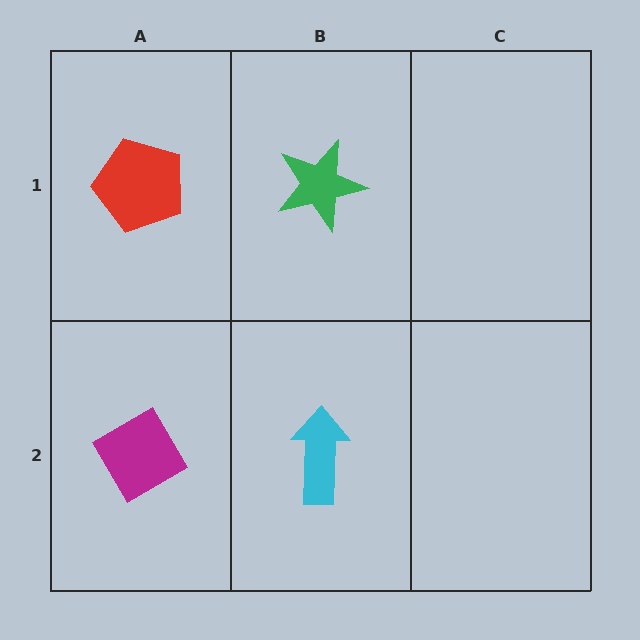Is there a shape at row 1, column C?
No, that cell is empty.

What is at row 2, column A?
A magenta diamond.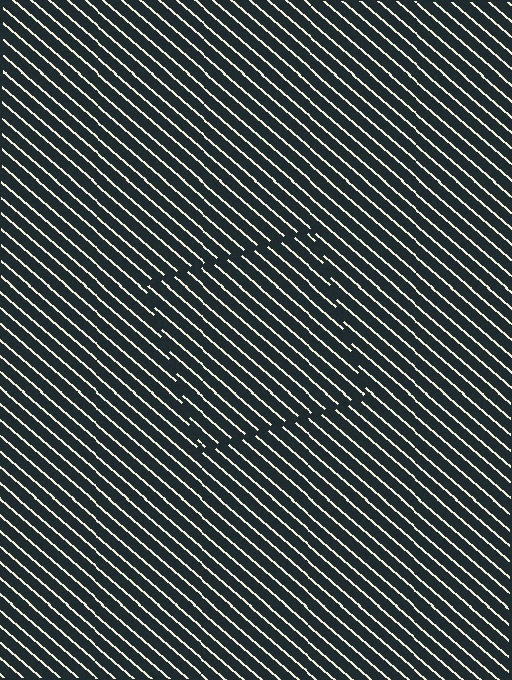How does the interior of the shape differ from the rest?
The interior of the shape contains the same grating, shifted by half a period — the contour is defined by the phase discontinuity where line-ends from the inner and outer gratings abut.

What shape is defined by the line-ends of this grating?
An illusory square. The interior of the shape contains the same grating, shifted by half a period — the contour is defined by the phase discontinuity where line-ends from the inner and outer gratings abut.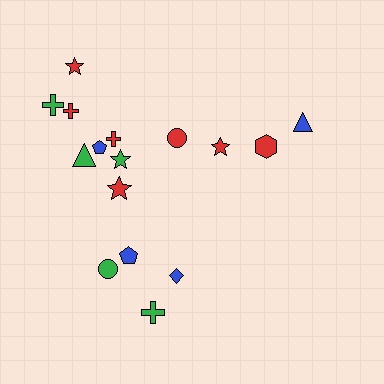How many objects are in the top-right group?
There are 4 objects.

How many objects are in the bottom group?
There are 4 objects.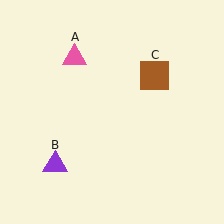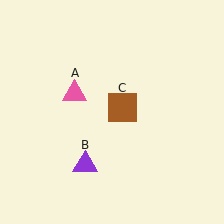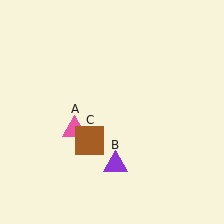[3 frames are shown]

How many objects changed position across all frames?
3 objects changed position: pink triangle (object A), purple triangle (object B), brown square (object C).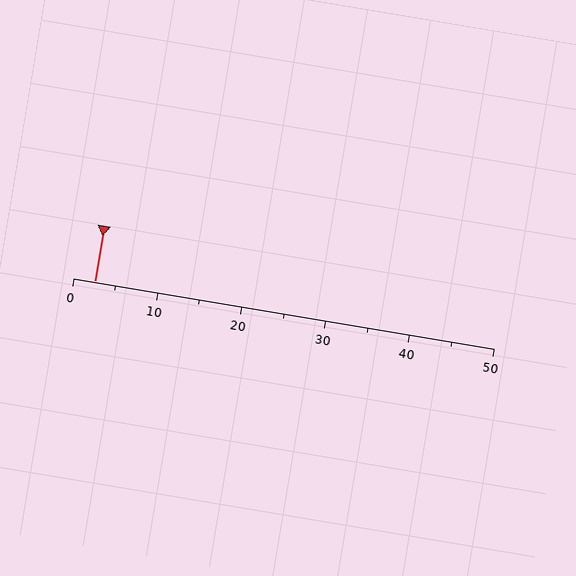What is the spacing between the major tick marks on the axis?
The major ticks are spaced 10 apart.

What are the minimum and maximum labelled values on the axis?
The axis runs from 0 to 50.